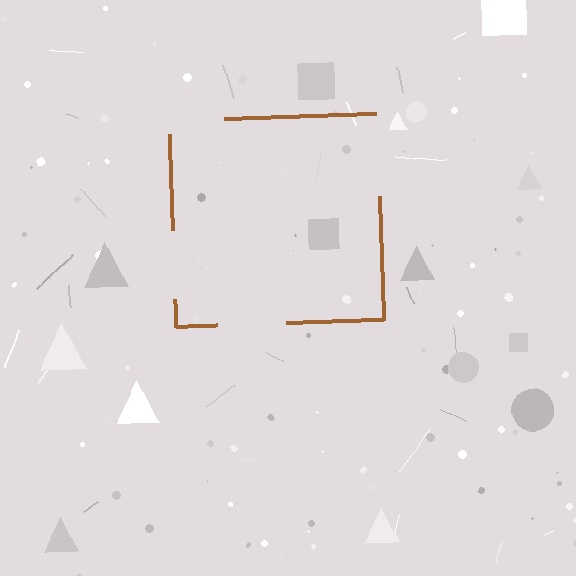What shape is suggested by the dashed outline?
The dashed outline suggests a square.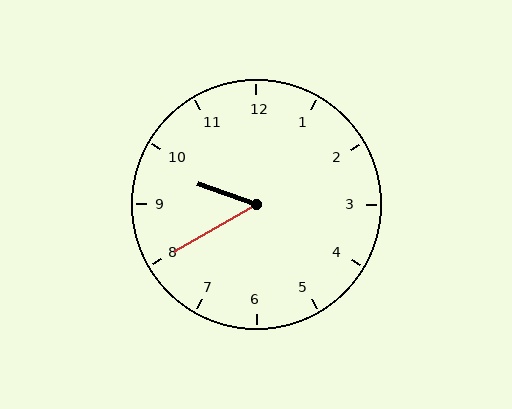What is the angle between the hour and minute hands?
Approximately 50 degrees.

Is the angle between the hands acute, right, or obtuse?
It is acute.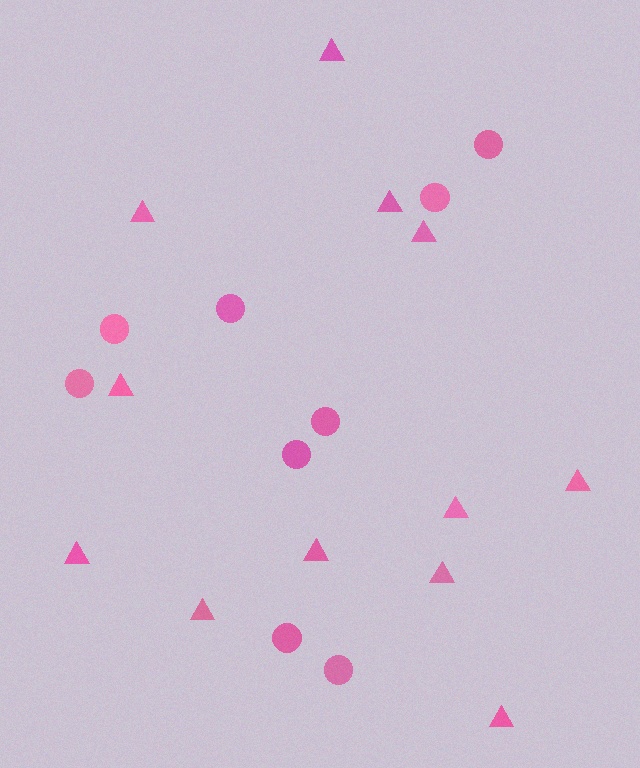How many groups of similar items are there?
There are 2 groups: one group of triangles (12) and one group of circles (9).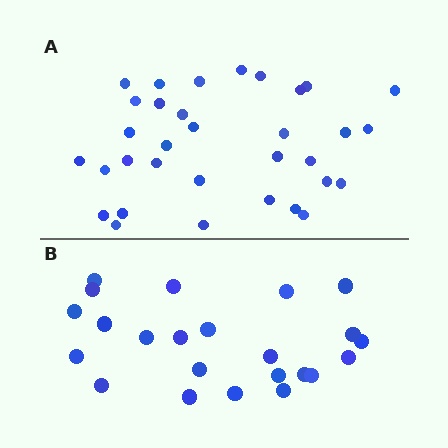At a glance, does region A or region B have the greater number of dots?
Region A (the top region) has more dots.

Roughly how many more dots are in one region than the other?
Region A has roughly 10 or so more dots than region B.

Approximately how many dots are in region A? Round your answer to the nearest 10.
About 30 dots. (The exact count is 33, which rounds to 30.)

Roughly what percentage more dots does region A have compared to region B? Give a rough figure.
About 45% more.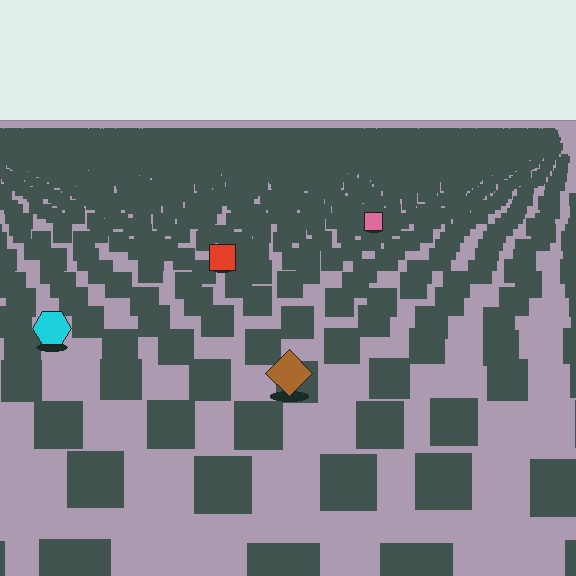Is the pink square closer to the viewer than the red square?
No. The red square is closer — you can tell from the texture gradient: the ground texture is coarser near it.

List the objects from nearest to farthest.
From nearest to farthest: the brown diamond, the cyan hexagon, the red square, the pink square.